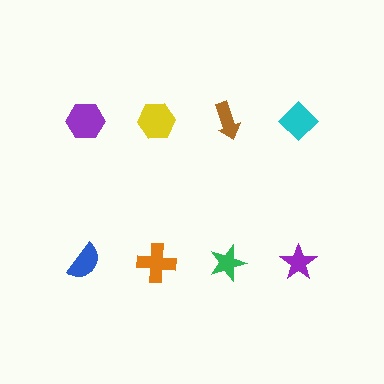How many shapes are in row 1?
4 shapes.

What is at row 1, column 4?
A cyan diamond.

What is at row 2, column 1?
A blue semicircle.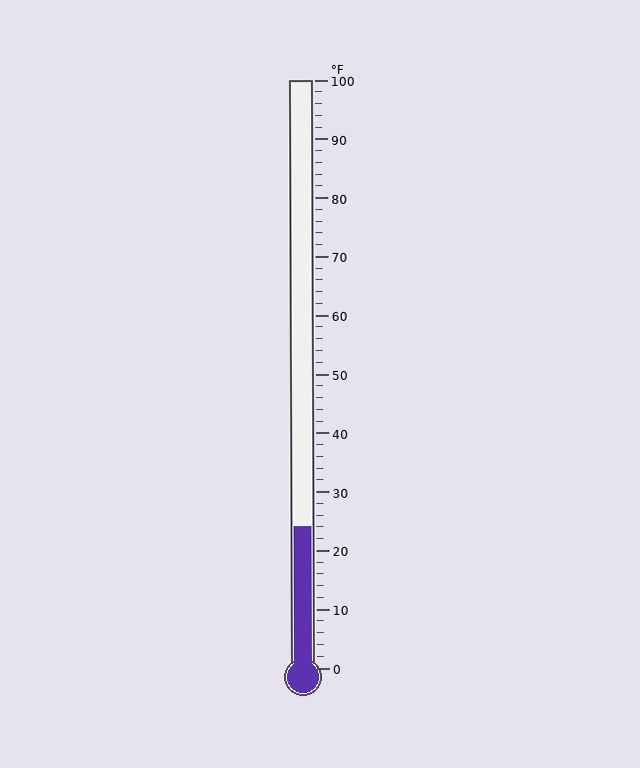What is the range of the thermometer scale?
The thermometer scale ranges from 0°F to 100°F.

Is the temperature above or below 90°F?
The temperature is below 90°F.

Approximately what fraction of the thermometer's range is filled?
The thermometer is filled to approximately 25% of its range.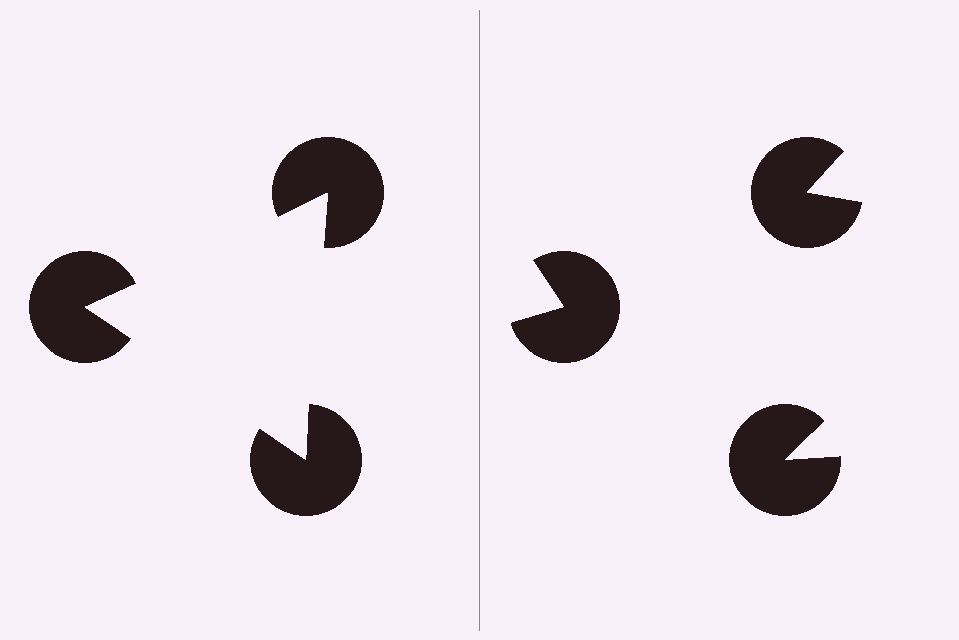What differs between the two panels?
The pac-man discs are positioned identically on both sides; only the wedge orientations differ. On the left they align to a triangle; on the right they are misaligned.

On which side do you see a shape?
An illusory triangle appears on the left side. On the right side the wedge cuts are rotated, so no coherent shape forms.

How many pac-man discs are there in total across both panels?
6 — 3 on each side.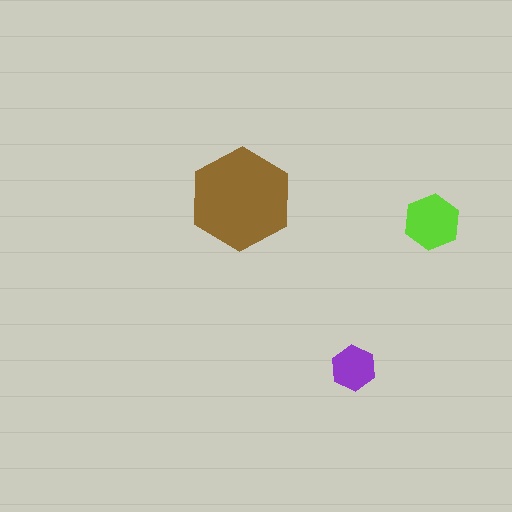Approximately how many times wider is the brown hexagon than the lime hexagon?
About 2 times wider.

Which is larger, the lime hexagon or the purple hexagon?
The lime one.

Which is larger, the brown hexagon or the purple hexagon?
The brown one.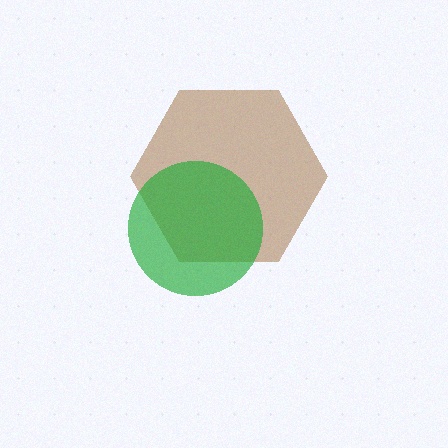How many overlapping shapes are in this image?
There are 2 overlapping shapes in the image.